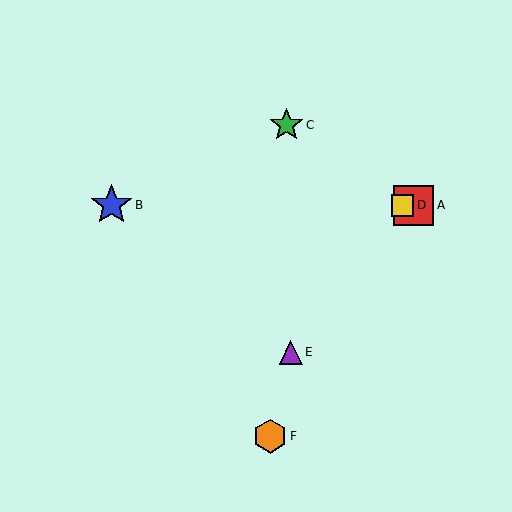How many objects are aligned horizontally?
3 objects (A, B, D) are aligned horizontally.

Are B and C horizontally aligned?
No, B is at y≈205 and C is at y≈125.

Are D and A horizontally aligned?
Yes, both are at y≈205.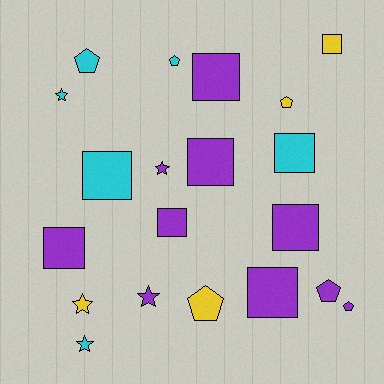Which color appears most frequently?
Purple, with 10 objects.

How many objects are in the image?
There are 20 objects.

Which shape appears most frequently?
Square, with 9 objects.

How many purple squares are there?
There are 6 purple squares.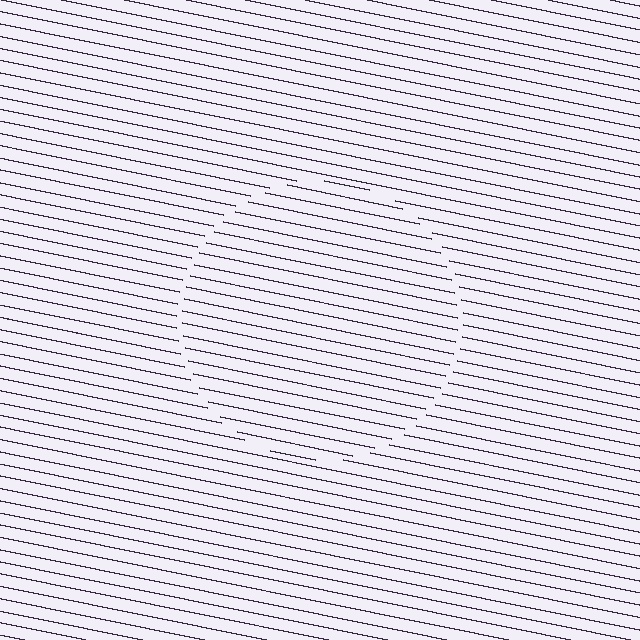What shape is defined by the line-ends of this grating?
An illusory circle. The interior of the shape contains the same grating, shifted by half a period — the contour is defined by the phase discontinuity where line-ends from the inner and outer gratings abut.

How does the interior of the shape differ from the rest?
The interior of the shape contains the same grating, shifted by half a period — the contour is defined by the phase discontinuity where line-ends from the inner and outer gratings abut.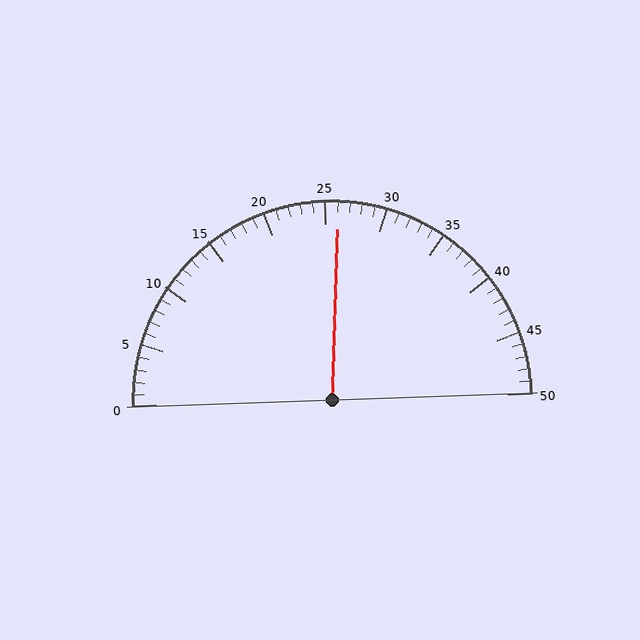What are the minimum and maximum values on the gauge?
The gauge ranges from 0 to 50.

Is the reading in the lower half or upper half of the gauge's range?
The reading is in the upper half of the range (0 to 50).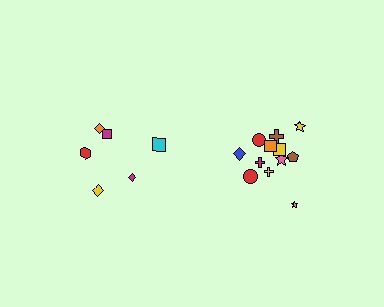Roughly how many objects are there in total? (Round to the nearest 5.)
Roughly 20 objects in total.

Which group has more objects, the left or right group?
The right group.